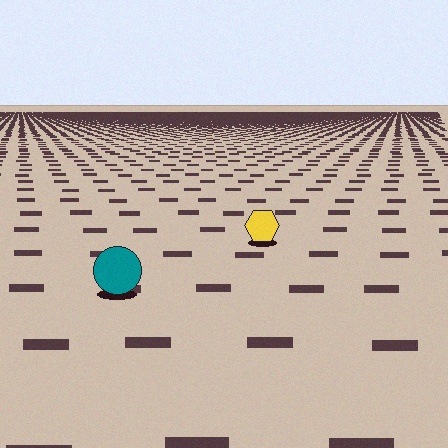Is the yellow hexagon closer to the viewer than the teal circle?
No. The teal circle is closer — you can tell from the texture gradient: the ground texture is coarser near it.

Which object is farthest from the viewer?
The yellow hexagon is farthest from the viewer. It appears smaller and the ground texture around it is denser.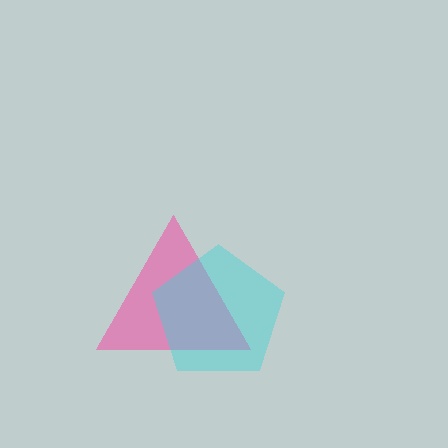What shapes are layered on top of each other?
The layered shapes are: a pink triangle, a cyan pentagon.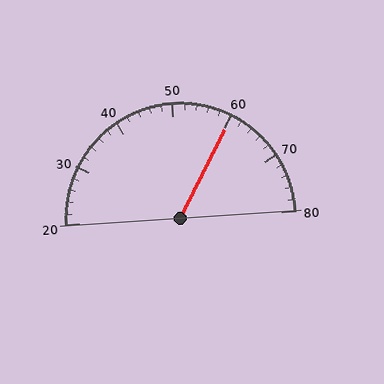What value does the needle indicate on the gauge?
The needle indicates approximately 60.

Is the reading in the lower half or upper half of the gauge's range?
The reading is in the upper half of the range (20 to 80).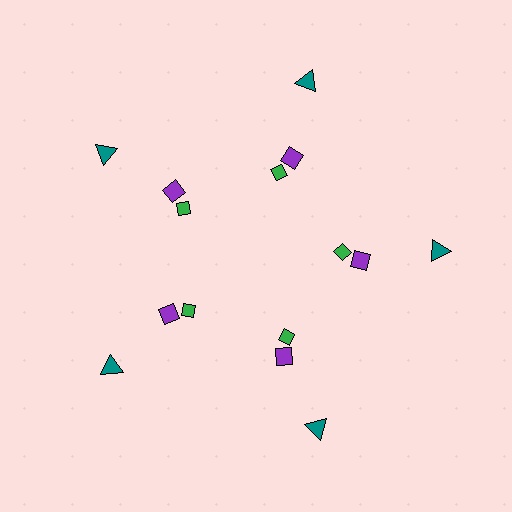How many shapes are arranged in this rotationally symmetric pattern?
There are 15 shapes, arranged in 5 groups of 3.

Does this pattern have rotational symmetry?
Yes, this pattern has 5-fold rotational symmetry. It looks the same after rotating 72 degrees around the center.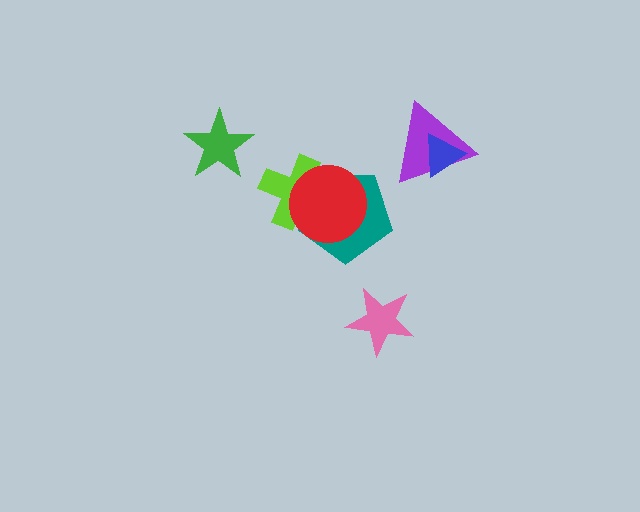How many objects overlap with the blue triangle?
1 object overlaps with the blue triangle.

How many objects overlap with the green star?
0 objects overlap with the green star.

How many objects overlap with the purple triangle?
1 object overlaps with the purple triangle.